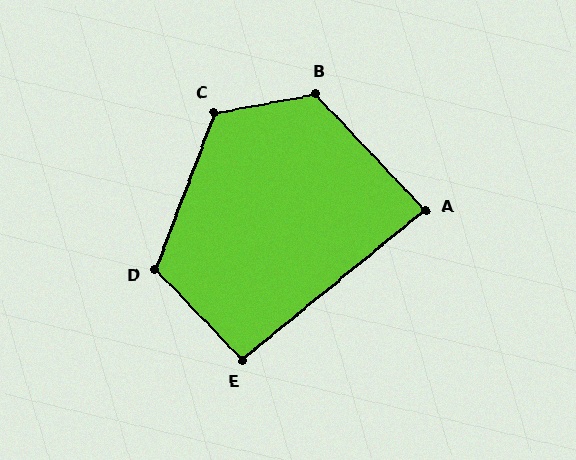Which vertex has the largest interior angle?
B, at approximately 123 degrees.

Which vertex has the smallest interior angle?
A, at approximately 86 degrees.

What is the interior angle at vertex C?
Approximately 121 degrees (obtuse).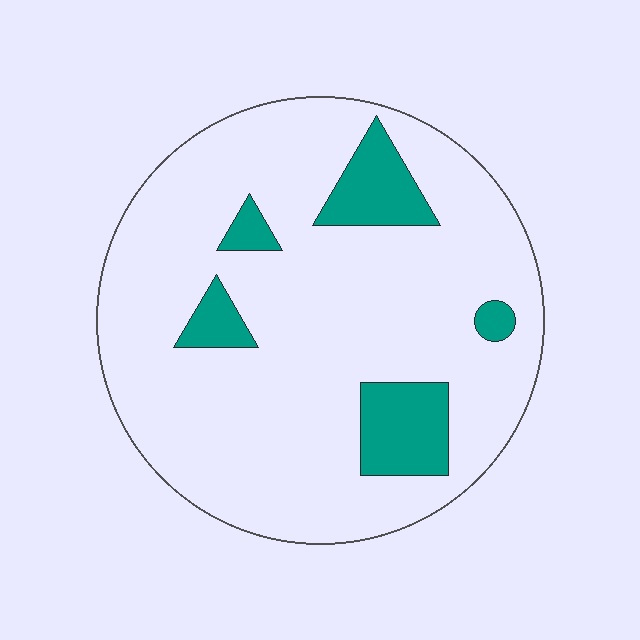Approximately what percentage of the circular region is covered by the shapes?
Approximately 15%.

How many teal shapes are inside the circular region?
5.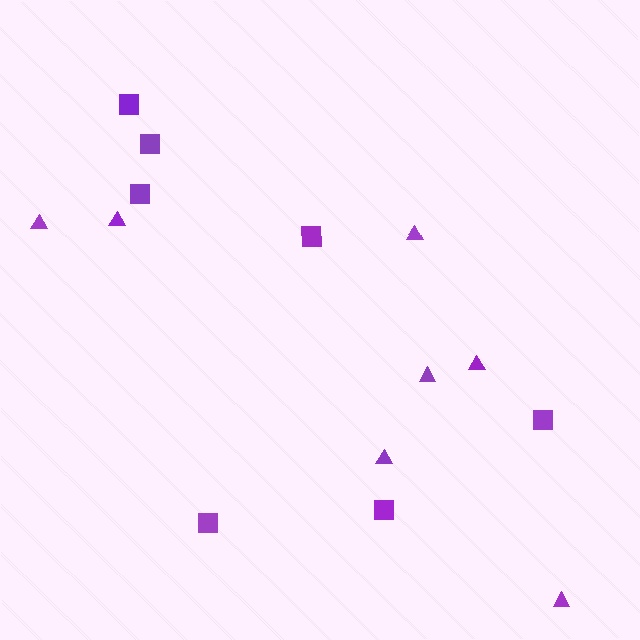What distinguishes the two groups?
There are 2 groups: one group of triangles (7) and one group of squares (7).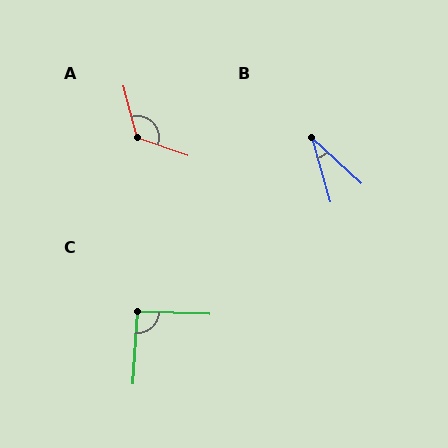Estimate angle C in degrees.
Approximately 92 degrees.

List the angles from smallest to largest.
B (32°), C (92°), A (125°).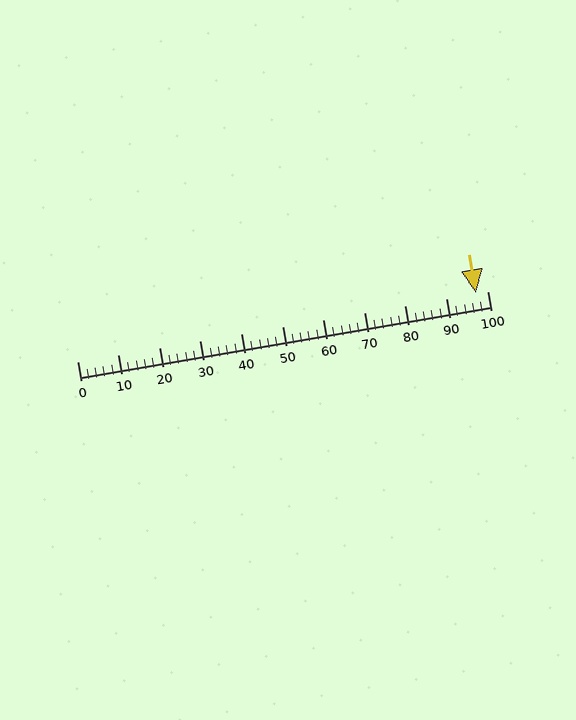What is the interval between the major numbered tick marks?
The major tick marks are spaced 10 units apart.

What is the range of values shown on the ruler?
The ruler shows values from 0 to 100.